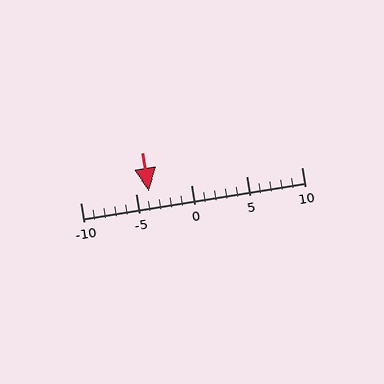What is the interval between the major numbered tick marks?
The major tick marks are spaced 5 units apart.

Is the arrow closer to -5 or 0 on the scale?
The arrow is closer to -5.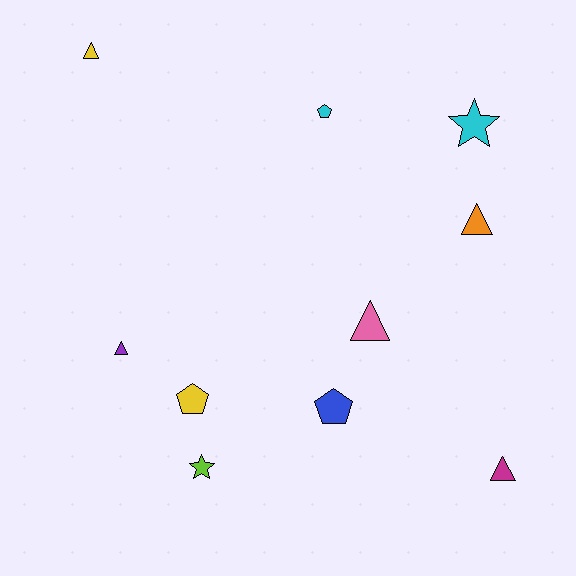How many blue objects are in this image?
There is 1 blue object.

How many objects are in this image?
There are 10 objects.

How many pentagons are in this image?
There are 3 pentagons.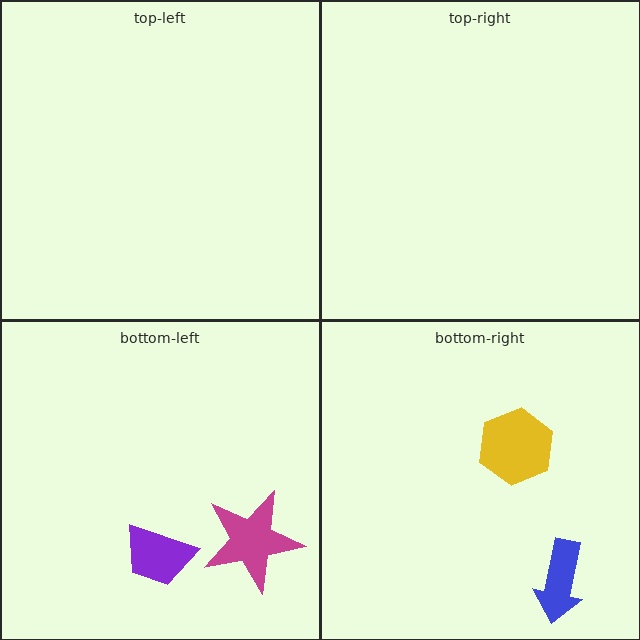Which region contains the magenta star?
The bottom-left region.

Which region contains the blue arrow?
The bottom-right region.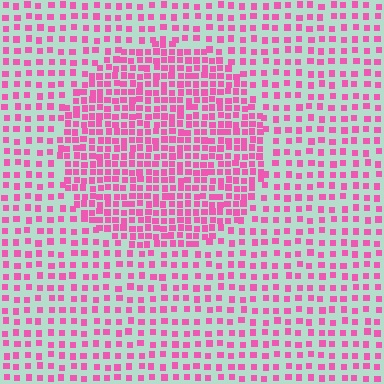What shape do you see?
I see a circle.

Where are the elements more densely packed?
The elements are more densely packed inside the circle boundary.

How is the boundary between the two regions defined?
The boundary is defined by a change in element density (approximately 2.0x ratio). All elements are the same color, size, and shape.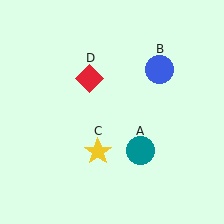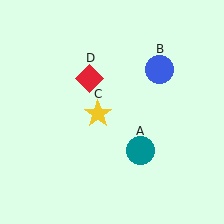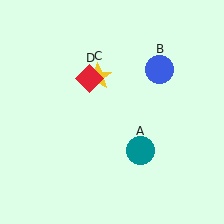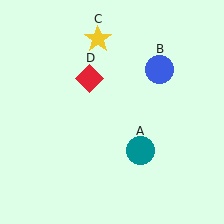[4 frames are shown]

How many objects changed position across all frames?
1 object changed position: yellow star (object C).